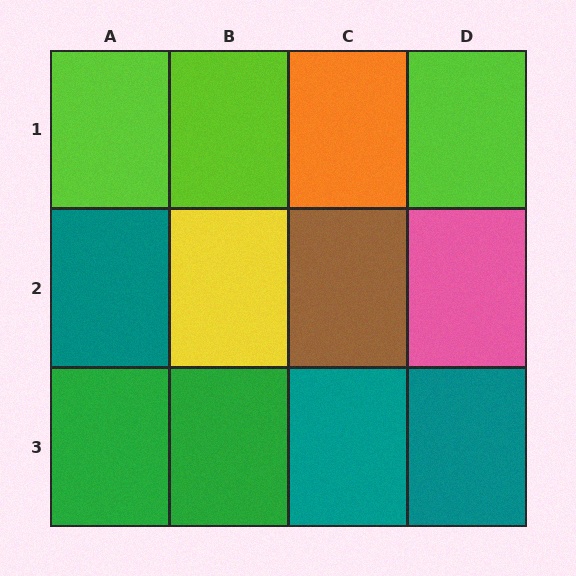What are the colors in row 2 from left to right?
Teal, yellow, brown, pink.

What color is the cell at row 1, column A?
Lime.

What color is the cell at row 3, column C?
Teal.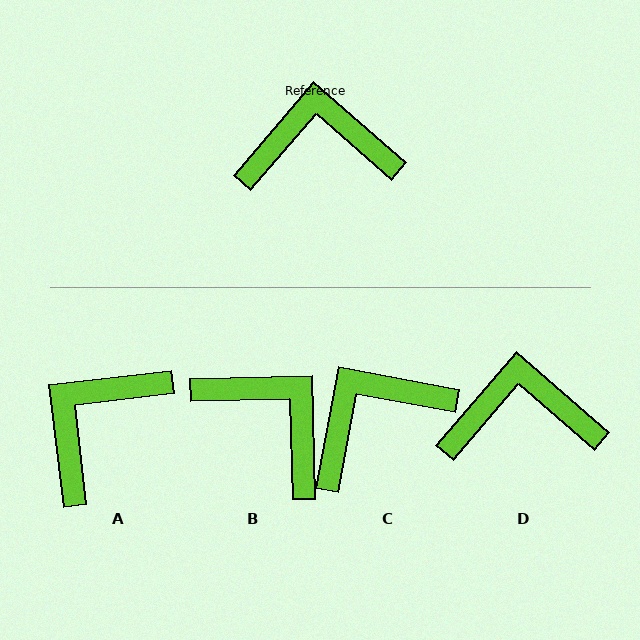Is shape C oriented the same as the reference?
No, it is off by about 30 degrees.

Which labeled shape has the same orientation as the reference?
D.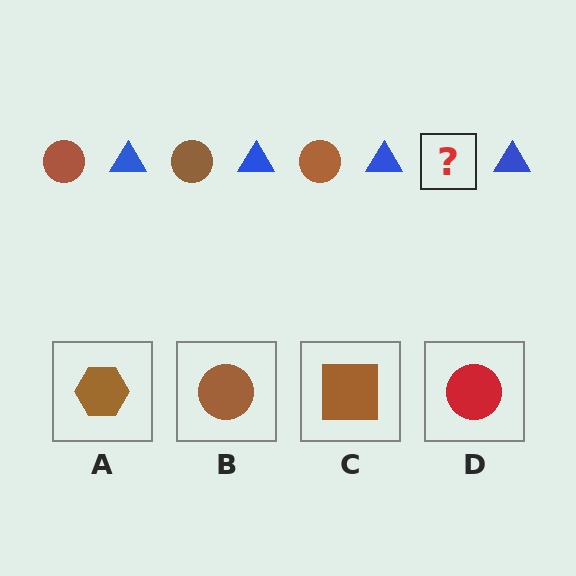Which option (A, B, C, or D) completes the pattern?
B.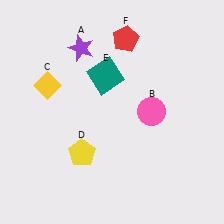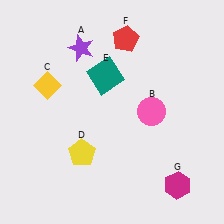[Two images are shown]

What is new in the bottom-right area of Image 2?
A magenta hexagon (G) was added in the bottom-right area of Image 2.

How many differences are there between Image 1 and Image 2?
There is 1 difference between the two images.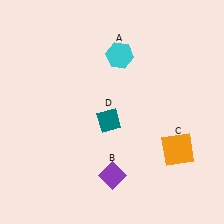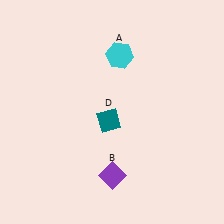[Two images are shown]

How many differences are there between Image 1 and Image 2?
There is 1 difference between the two images.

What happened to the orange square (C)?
The orange square (C) was removed in Image 2. It was in the bottom-right area of Image 1.